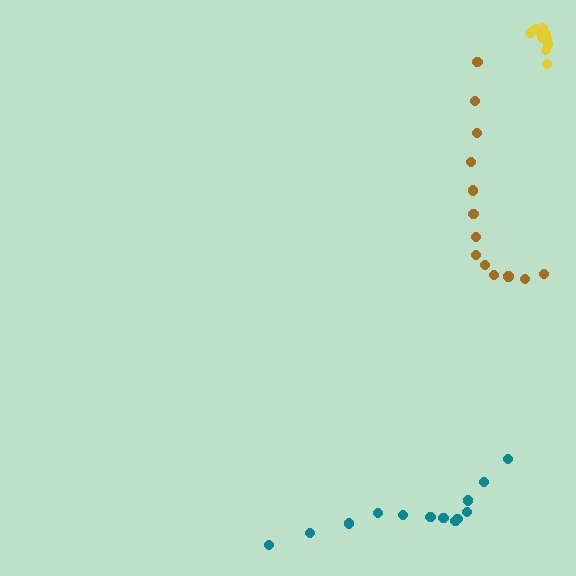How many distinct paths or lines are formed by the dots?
There are 3 distinct paths.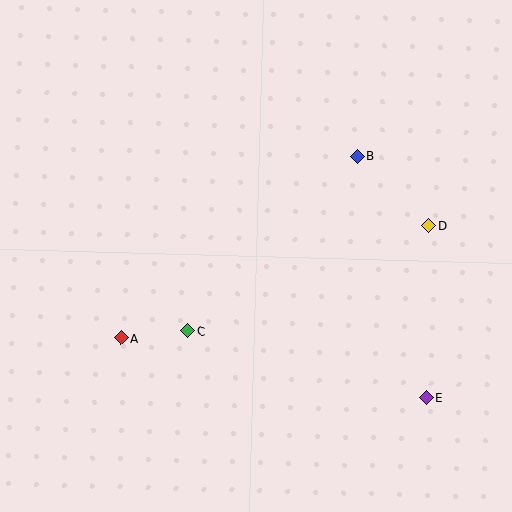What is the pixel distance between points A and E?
The distance between A and E is 311 pixels.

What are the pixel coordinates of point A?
Point A is at (121, 338).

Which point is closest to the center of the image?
Point C at (188, 331) is closest to the center.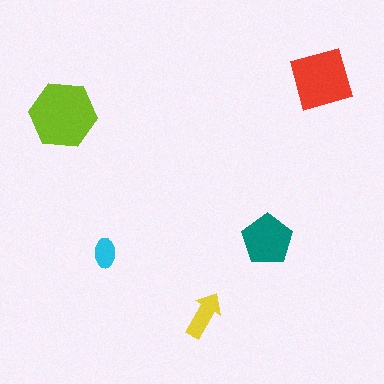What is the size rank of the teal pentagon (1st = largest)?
3rd.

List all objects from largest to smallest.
The lime hexagon, the red diamond, the teal pentagon, the yellow arrow, the cyan ellipse.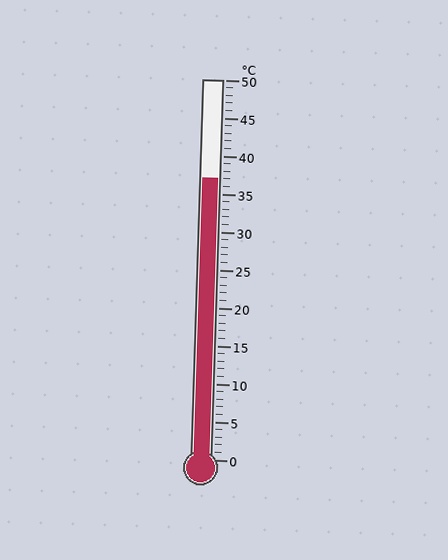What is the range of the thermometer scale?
The thermometer scale ranges from 0°C to 50°C.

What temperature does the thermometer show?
The thermometer shows approximately 37°C.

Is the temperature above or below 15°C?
The temperature is above 15°C.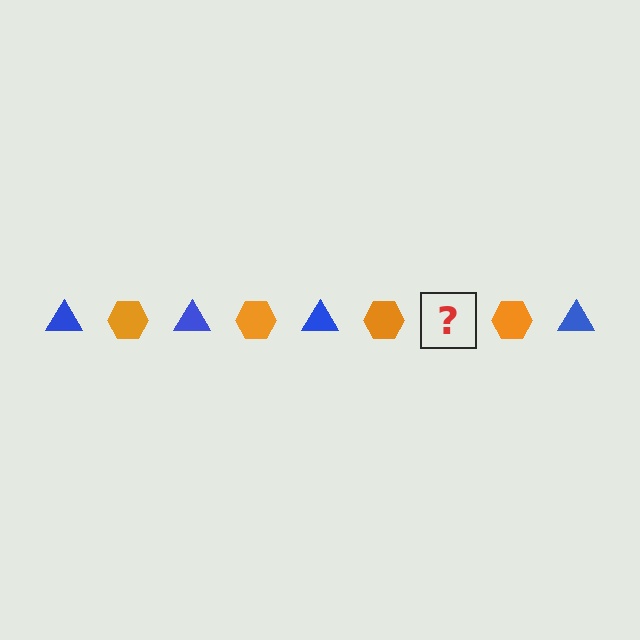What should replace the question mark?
The question mark should be replaced with a blue triangle.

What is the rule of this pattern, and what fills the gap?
The rule is that the pattern alternates between blue triangle and orange hexagon. The gap should be filled with a blue triangle.